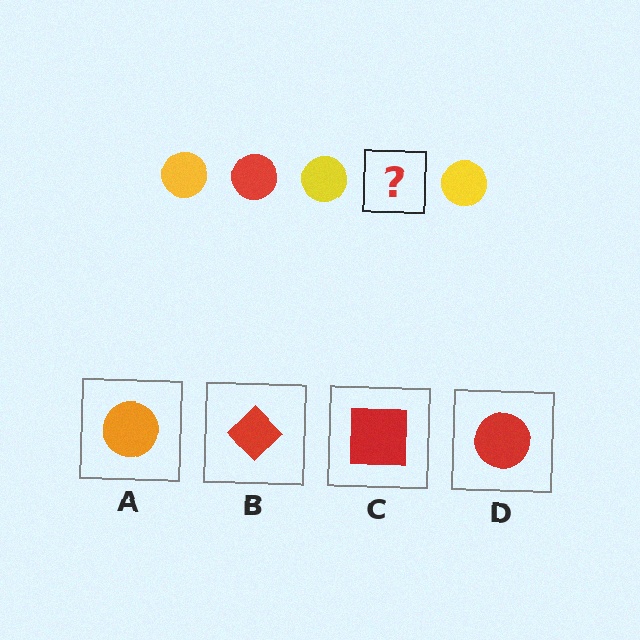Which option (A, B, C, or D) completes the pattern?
D.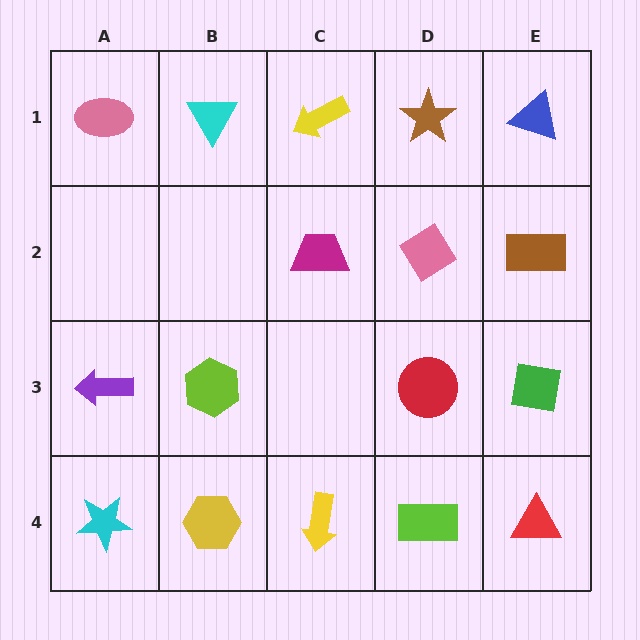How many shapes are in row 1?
5 shapes.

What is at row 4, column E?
A red triangle.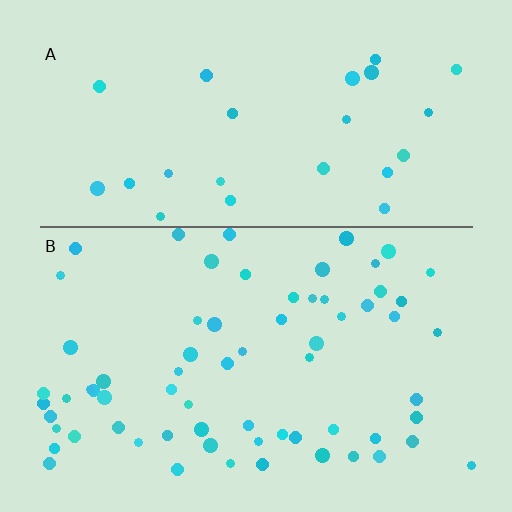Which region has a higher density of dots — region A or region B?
B (the bottom).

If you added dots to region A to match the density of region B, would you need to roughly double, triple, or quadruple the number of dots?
Approximately triple.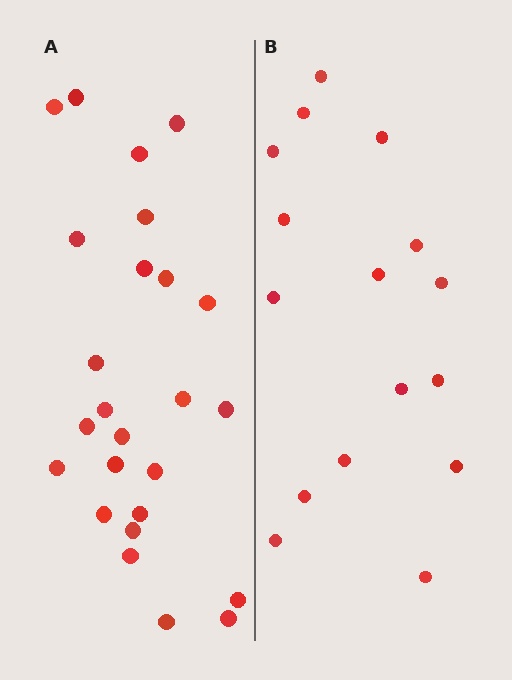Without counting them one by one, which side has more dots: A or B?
Region A (the left region) has more dots.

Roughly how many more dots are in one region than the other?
Region A has roughly 8 or so more dots than region B.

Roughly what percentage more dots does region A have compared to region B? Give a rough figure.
About 55% more.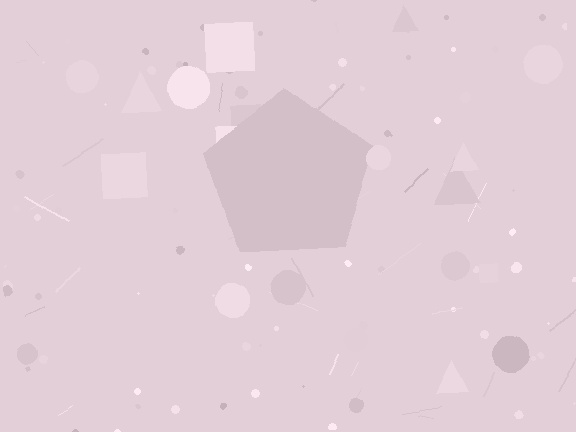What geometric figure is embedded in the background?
A pentagon is embedded in the background.